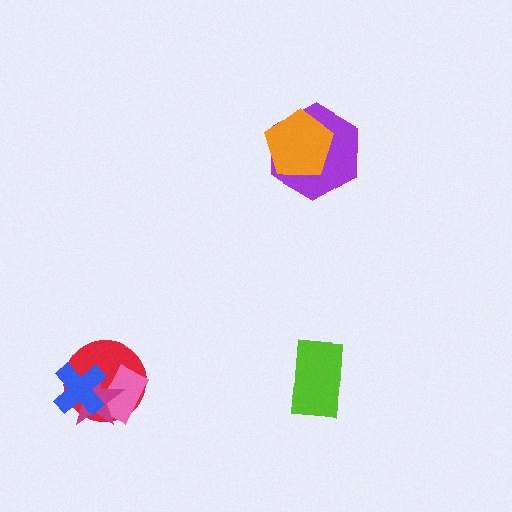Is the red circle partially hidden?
Yes, it is partially covered by another shape.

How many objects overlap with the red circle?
3 objects overlap with the red circle.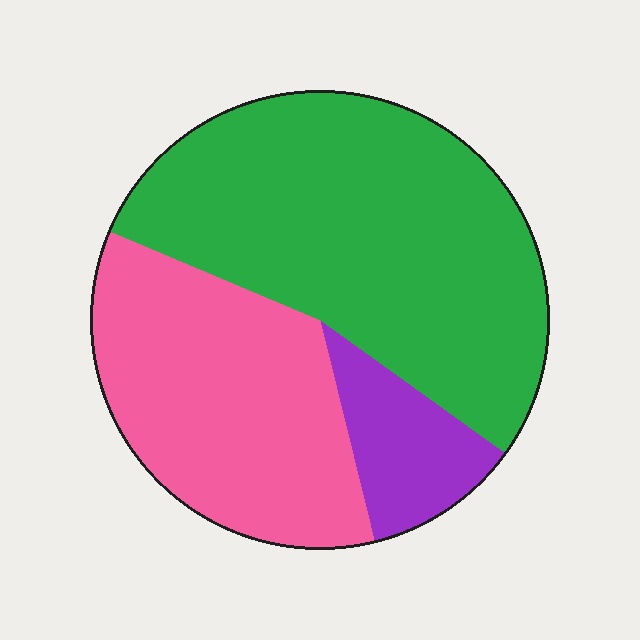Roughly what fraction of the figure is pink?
Pink covers around 35% of the figure.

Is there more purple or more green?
Green.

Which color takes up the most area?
Green, at roughly 55%.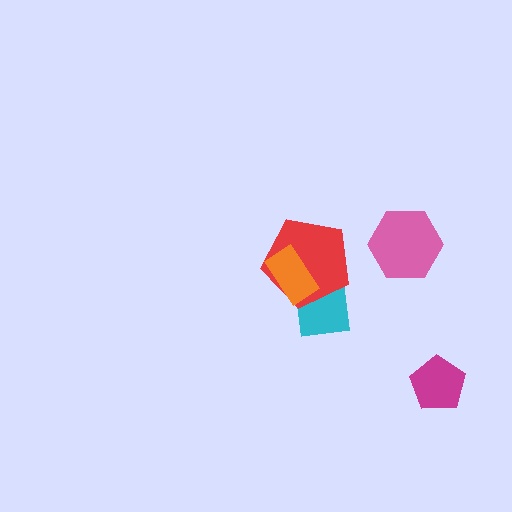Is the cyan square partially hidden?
Yes, it is partially covered by another shape.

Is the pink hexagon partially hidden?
No, no other shape covers it.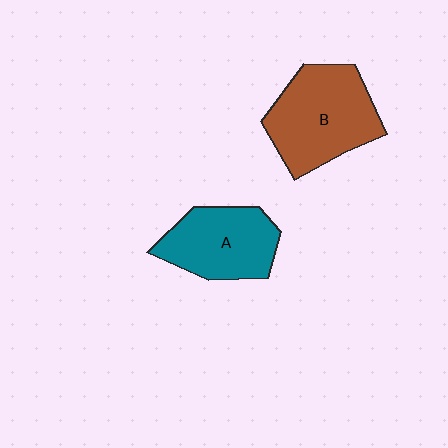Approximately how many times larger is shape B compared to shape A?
Approximately 1.2 times.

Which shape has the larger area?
Shape B (brown).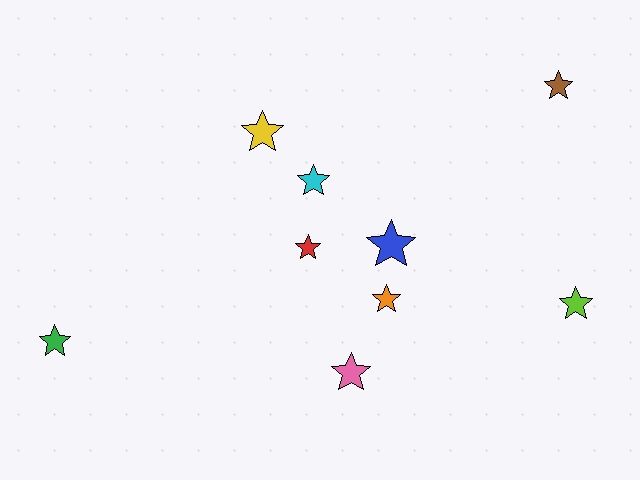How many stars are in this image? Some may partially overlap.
There are 9 stars.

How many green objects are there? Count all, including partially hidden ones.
There is 1 green object.